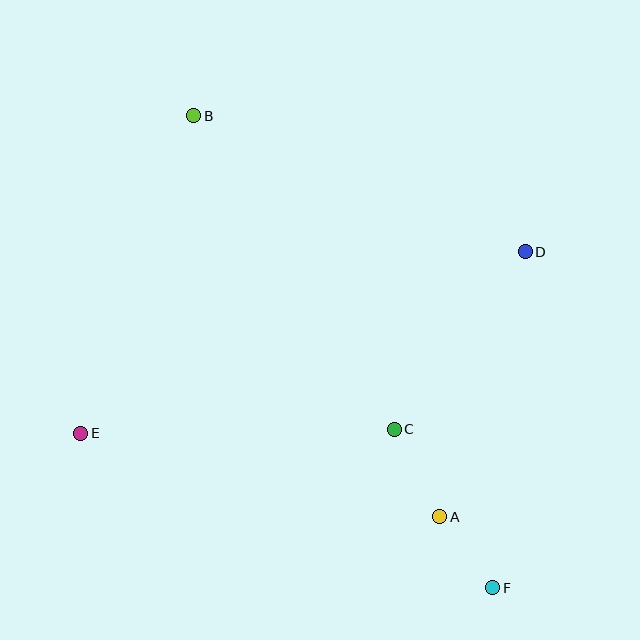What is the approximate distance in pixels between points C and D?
The distance between C and D is approximately 221 pixels.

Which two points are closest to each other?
Points A and F are closest to each other.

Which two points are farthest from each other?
Points B and F are farthest from each other.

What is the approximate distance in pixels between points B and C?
The distance between B and C is approximately 372 pixels.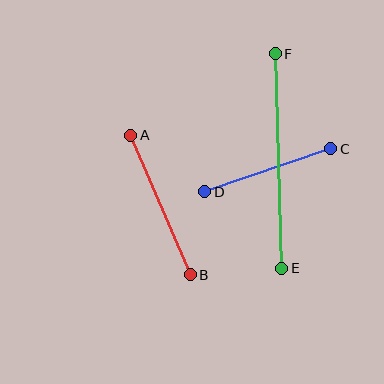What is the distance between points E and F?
The distance is approximately 215 pixels.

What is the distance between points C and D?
The distance is approximately 133 pixels.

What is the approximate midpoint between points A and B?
The midpoint is at approximately (160, 205) pixels.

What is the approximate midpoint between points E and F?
The midpoint is at approximately (278, 161) pixels.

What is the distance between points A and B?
The distance is approximately 151 pixels.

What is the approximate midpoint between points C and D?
The midpoint is at approximately (268, 170) pixels.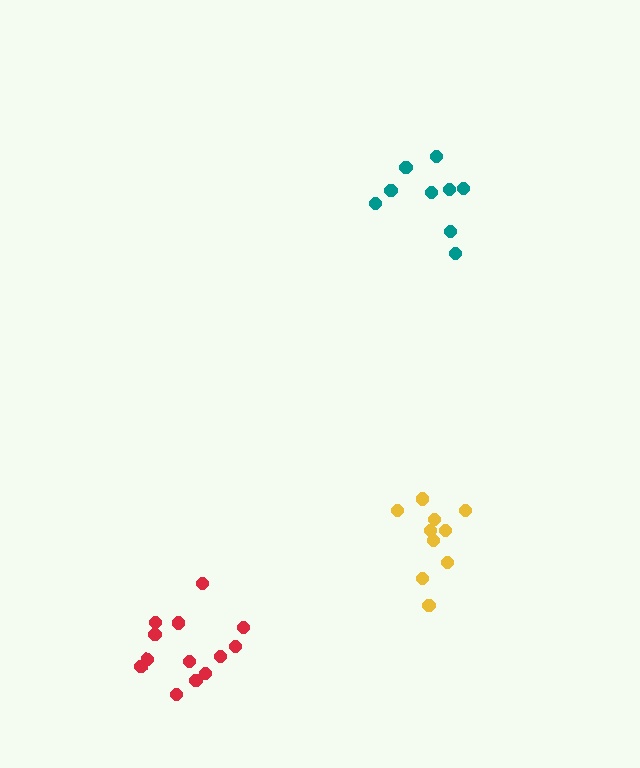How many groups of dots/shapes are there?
There are 3 groups.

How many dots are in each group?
Group 1: 13 dots, Group 2: 10 dots, Group 3: 9 dots (32 total).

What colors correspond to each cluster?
The clusters are colored: red, yellow, teal.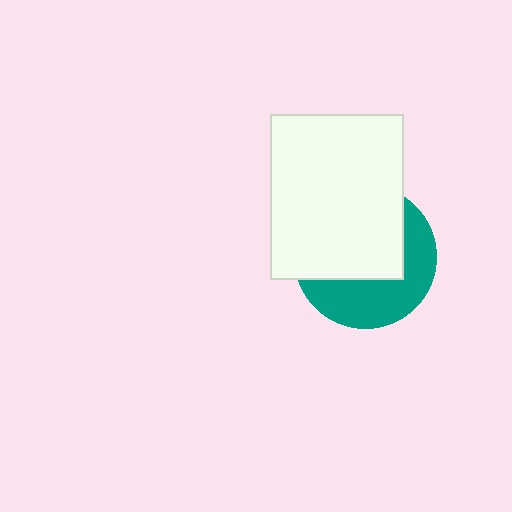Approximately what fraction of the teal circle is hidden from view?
Roughly 56% of the teal circle is hidden behind the white rectangle.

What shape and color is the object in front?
The object in front is a white rectangle.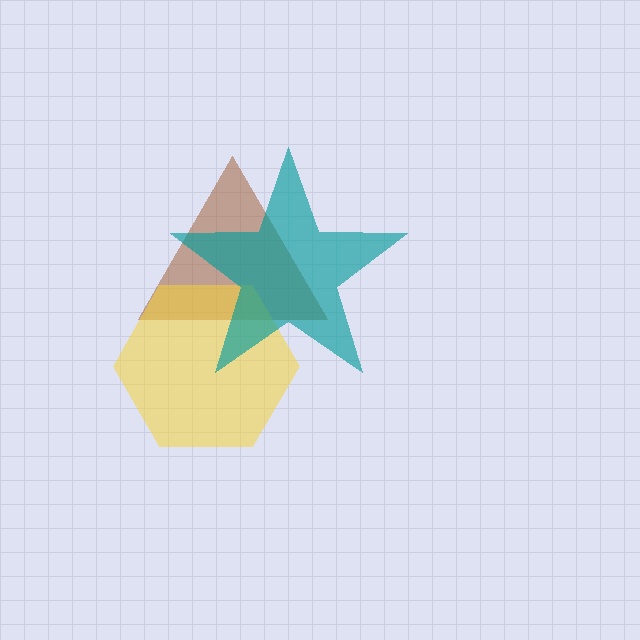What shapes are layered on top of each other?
The layered shapes are: a brown triangle, a yellow hexagon, a teal star.